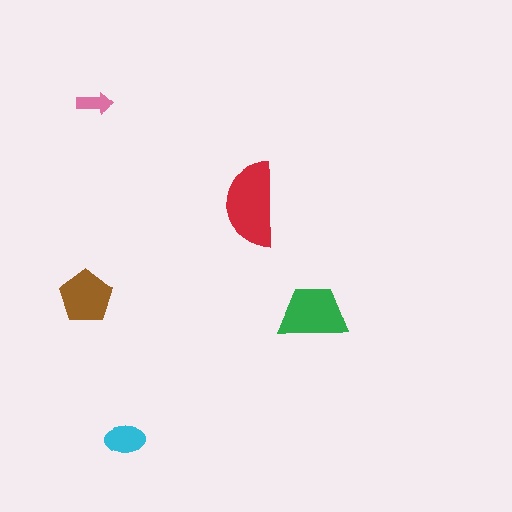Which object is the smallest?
The pink arrow.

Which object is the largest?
The red semicircle.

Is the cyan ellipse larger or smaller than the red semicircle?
Smaller.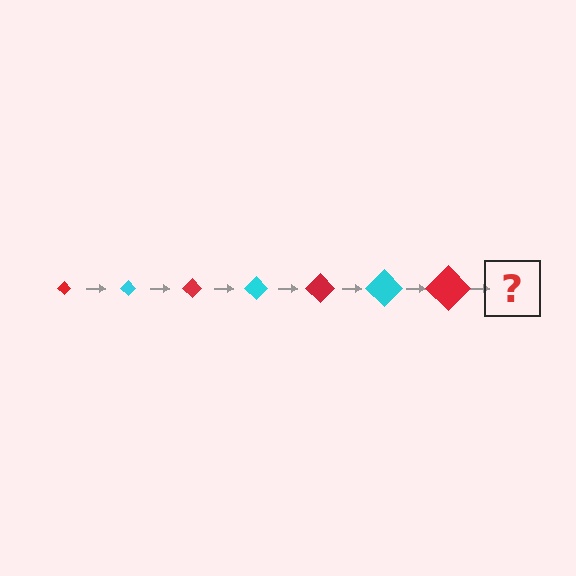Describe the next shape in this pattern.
It should be a cyan diamond, larger than the previous one.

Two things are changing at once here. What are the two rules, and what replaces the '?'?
The two rules are that the diamond grows larger each step and the color cycles through red and cyan. The '?' should be a cyan diamond, larger than the previous one.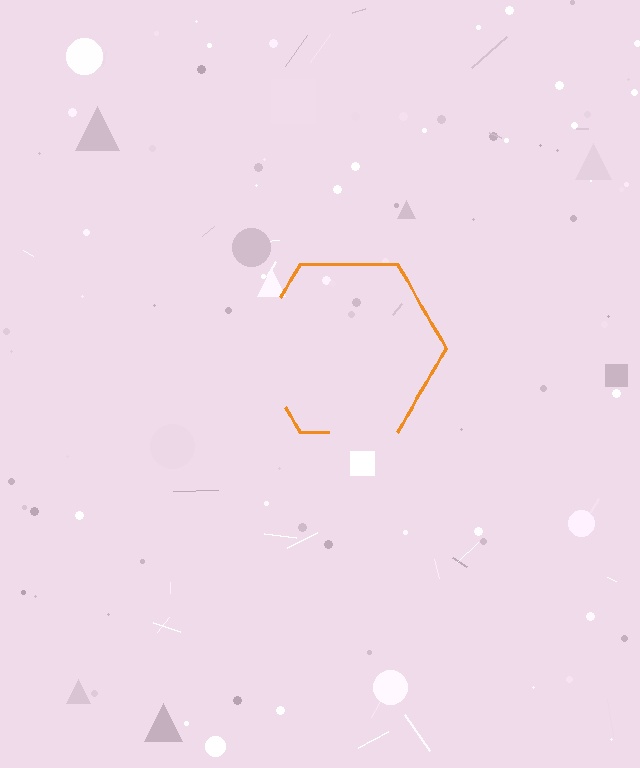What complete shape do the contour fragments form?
The contour fragments form a hexagon.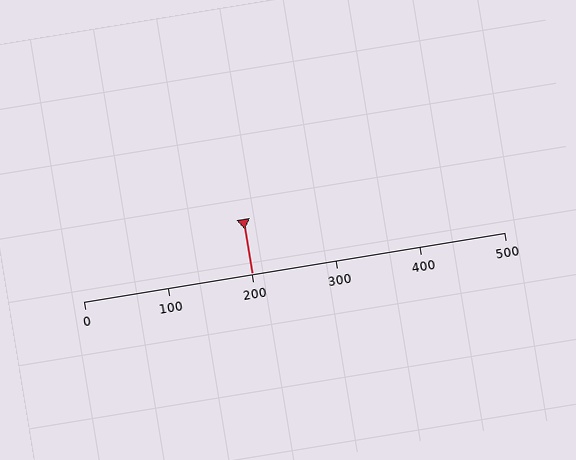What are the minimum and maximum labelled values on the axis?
The axis runs from 0 to 500.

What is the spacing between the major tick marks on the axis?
The major ticks are spaced 100 apart.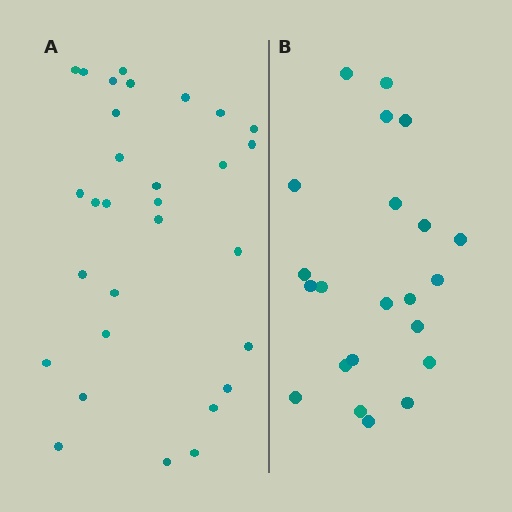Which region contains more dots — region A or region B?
Region A (the left region) has more dots.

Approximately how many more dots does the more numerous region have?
Region A has roughly 8 or so more dots than region B.